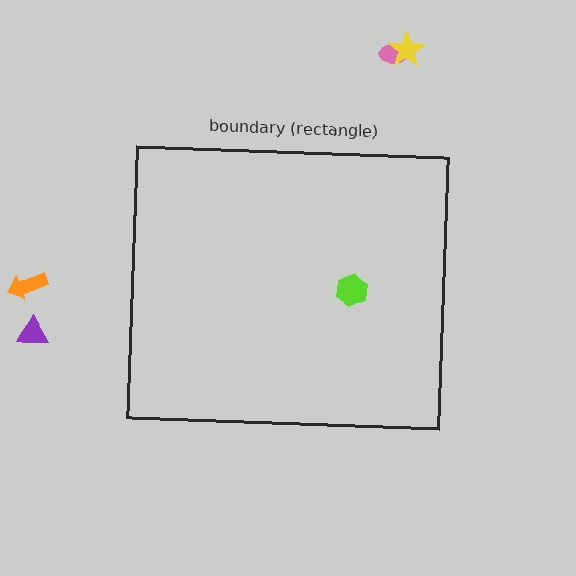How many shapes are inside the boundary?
1 inside, 4 outside.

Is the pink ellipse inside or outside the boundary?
Outside.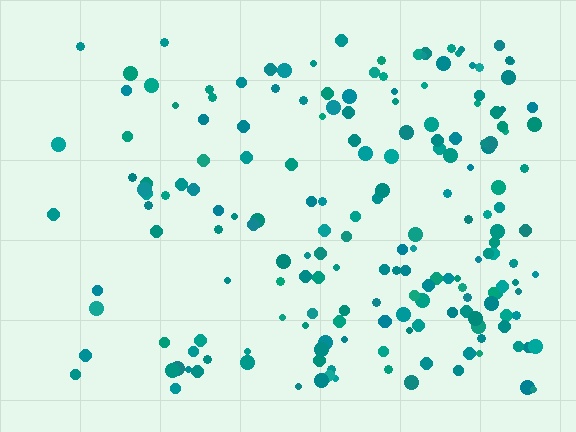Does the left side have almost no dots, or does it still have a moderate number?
Still a moderate number, just noticeably fewer than the right.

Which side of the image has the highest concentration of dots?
The right.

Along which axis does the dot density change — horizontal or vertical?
Horizontal.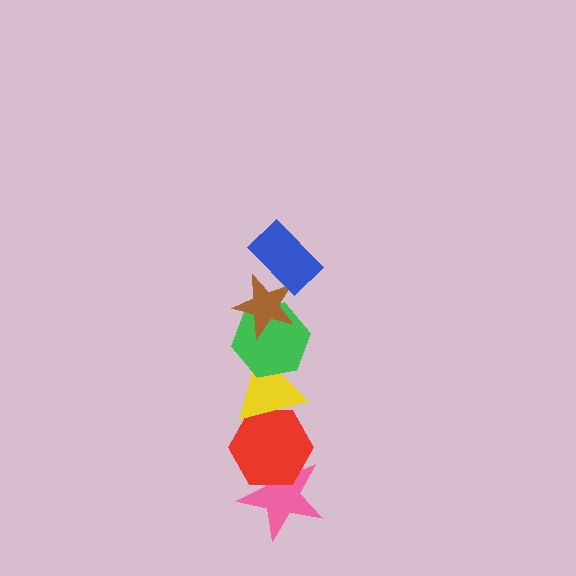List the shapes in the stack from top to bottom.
From top to bottom: the blue rectangle, the brown star, the green hexagon, the yellow triangle, the red hexagon, the pink star.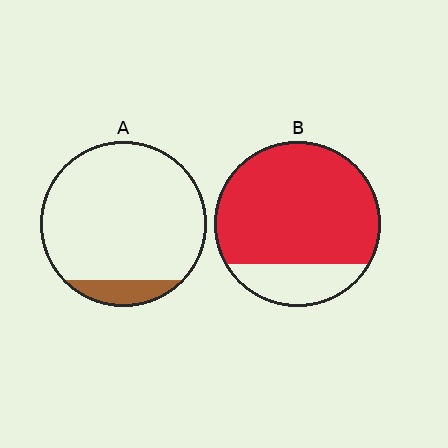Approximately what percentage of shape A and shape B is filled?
A is approximately 10% and B is approximately 80%.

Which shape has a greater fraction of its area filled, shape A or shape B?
Shape B.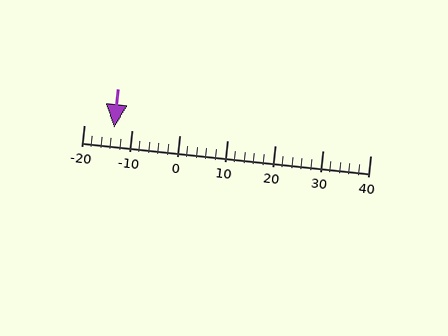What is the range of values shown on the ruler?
The ruler shows values from -20 to 40.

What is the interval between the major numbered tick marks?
The major tick marks are spaced 10 units apart.